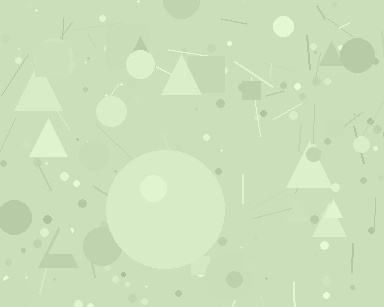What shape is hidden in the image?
A circle is hidden in the image.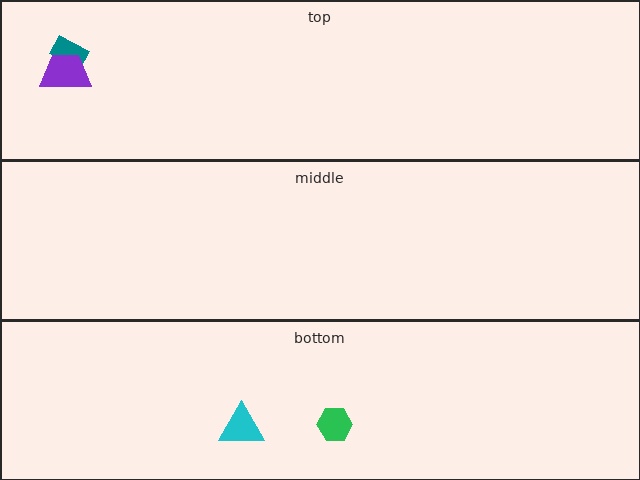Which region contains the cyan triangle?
The bottom region.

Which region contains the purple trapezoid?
The top region.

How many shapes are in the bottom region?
2.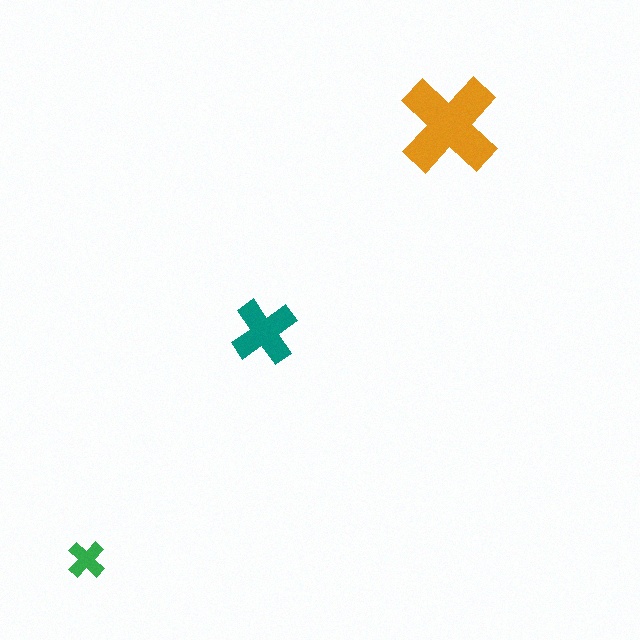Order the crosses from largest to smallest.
the orange one, the teal one, the green one.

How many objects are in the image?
There are 3 objects in the image.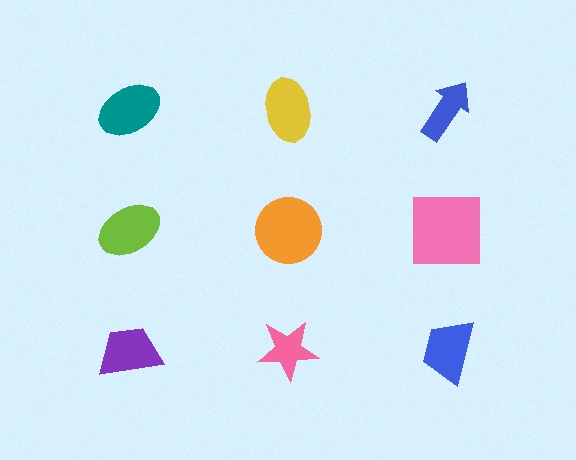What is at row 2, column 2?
An orange circle.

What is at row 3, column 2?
A pink star.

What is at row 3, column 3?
A blue trapezoid.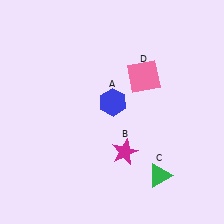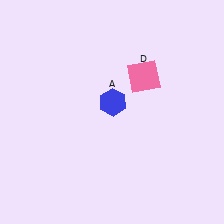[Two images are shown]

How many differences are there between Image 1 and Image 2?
There are 2 differences between the two images.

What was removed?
The magenta star (B), the green triangle (C) were removed in Image 2.